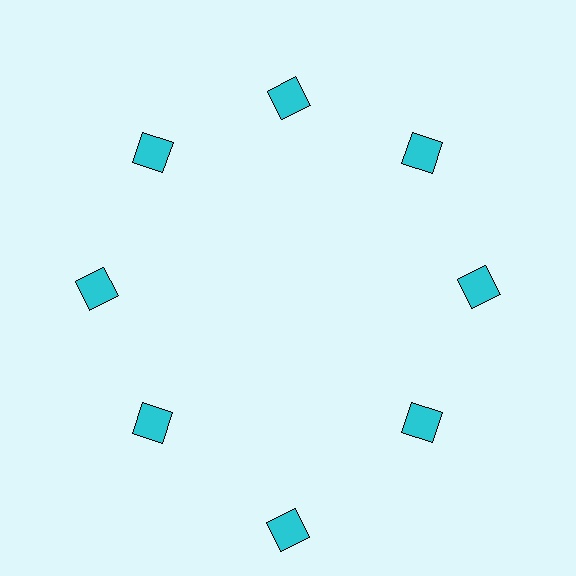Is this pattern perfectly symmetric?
No. The 8 cyan squares are arranged in a ring, but one element near the 6 o'clock position is pushed outward from the center, breaking the 8-fold rotational symmetry.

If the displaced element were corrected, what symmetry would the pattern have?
It would have 8-fold rotational symmetry — the pattern would map onto itself every 45 degrees.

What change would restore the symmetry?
The symmetry would be restored by moving it inward, back onto the ring so that all 8 squares sit at equal angles and equal distance from the center.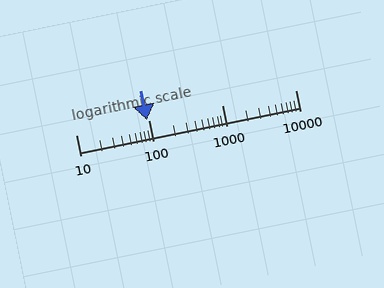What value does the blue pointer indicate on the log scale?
The pointer indicates approximately 94.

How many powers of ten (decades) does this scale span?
The scale spans 3 decades, from 10 to 10000.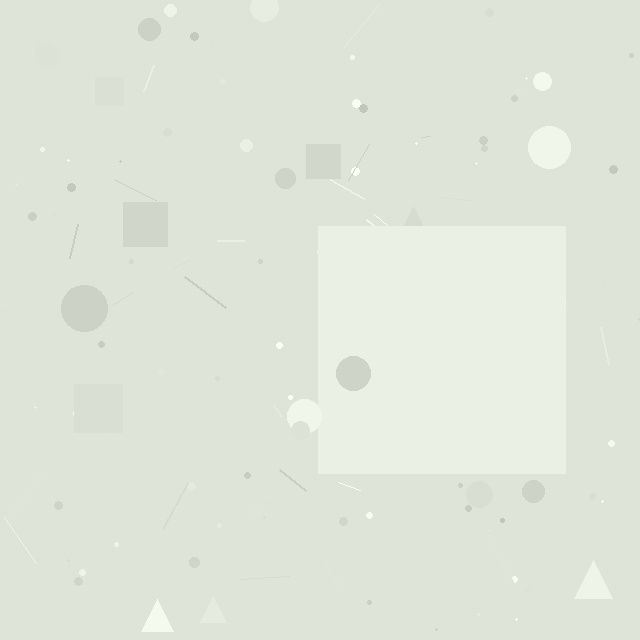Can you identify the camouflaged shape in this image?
The camouflaged shape is a square.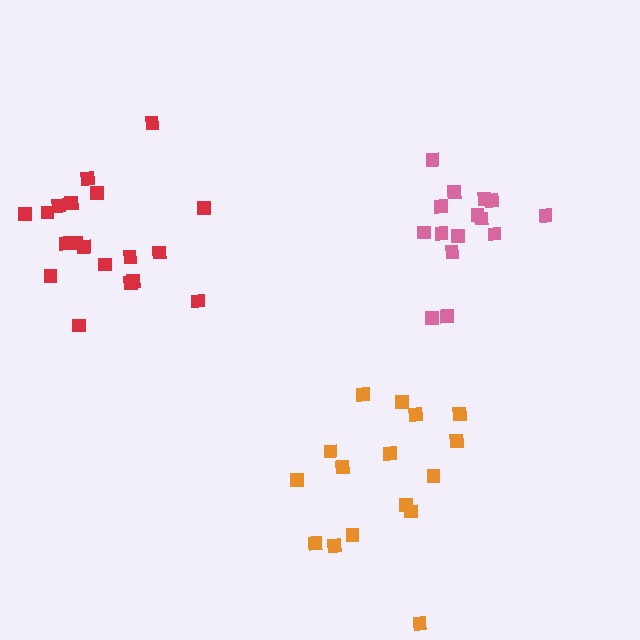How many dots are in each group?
Group 1: 15 dots, Group 2: 19 dots, Group 3: 16 dots (50 total).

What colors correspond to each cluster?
The clusters are colored: pink, red, orange.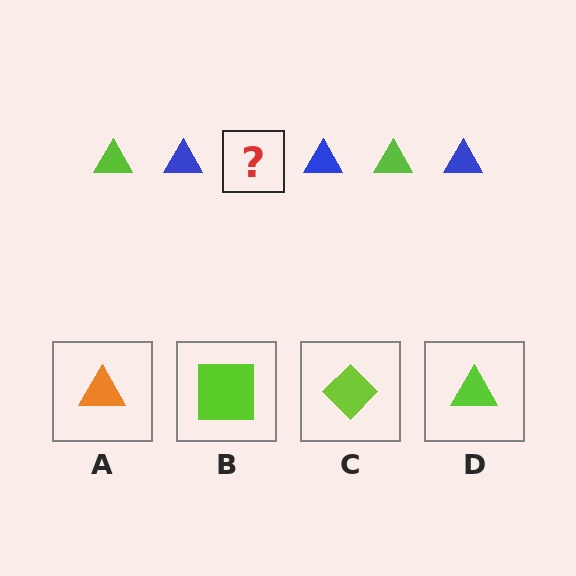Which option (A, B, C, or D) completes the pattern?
D.